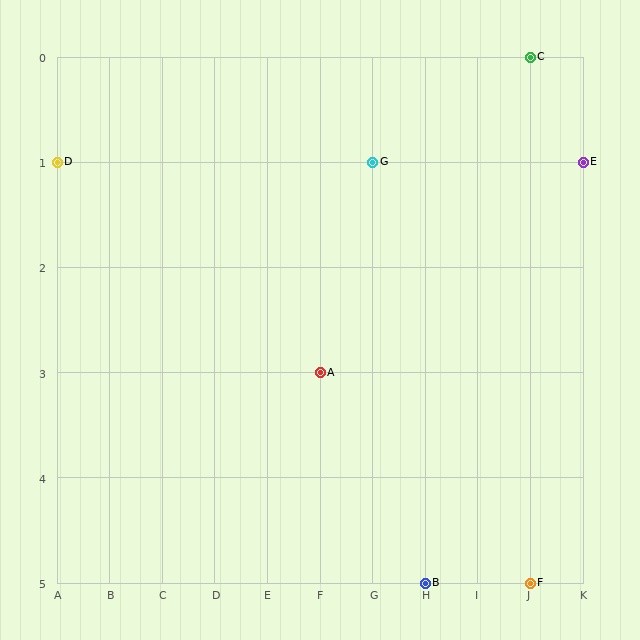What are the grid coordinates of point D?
Point D is at grid coordinates (A, 1).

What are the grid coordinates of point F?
Point F is at grid coordinates (J, 5).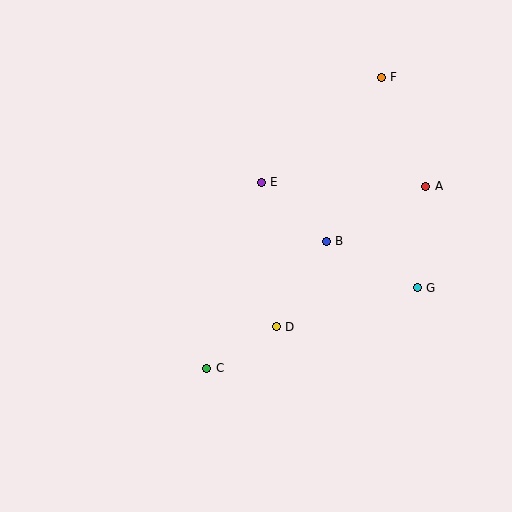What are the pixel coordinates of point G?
Point G is at (417, 288).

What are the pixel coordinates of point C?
Point C is at (207, 368).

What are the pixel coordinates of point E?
Point E is at (261, 182).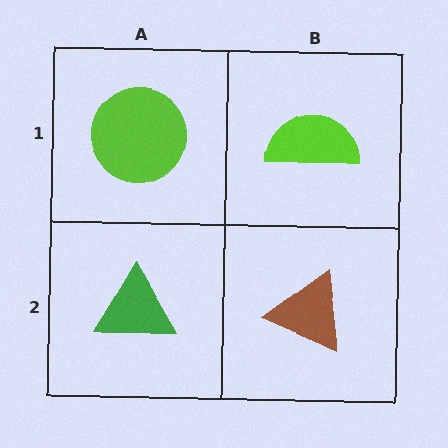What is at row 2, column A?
A green triangle.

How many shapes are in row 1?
2 shapes.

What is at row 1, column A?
A lime circle.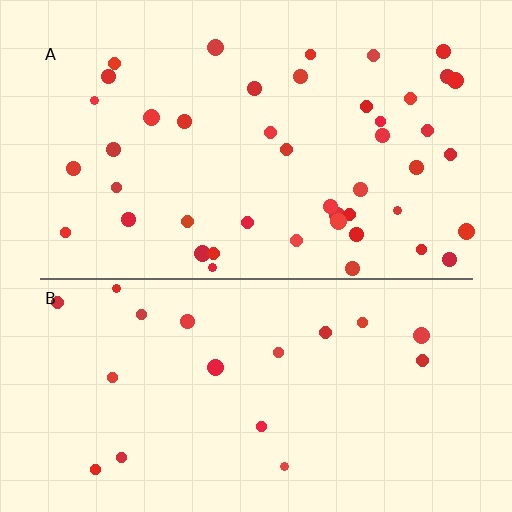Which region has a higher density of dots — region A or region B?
A (the top).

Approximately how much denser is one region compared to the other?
Approximately 2.4× — region A over region B.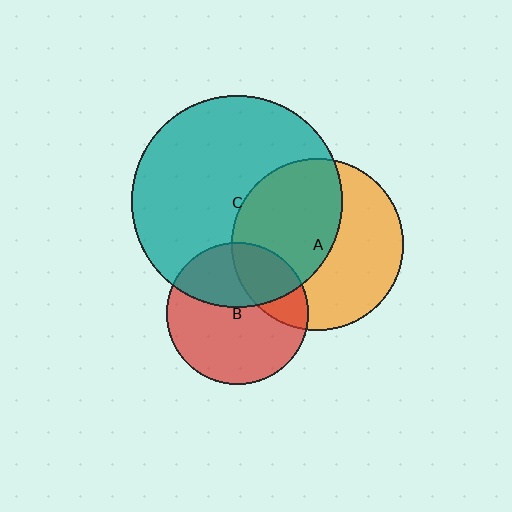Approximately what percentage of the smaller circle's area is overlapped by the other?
Approximately 25%.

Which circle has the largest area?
Circle C (teal).